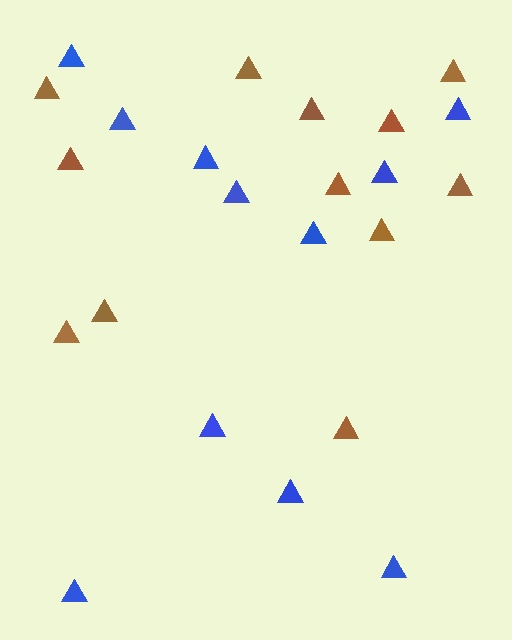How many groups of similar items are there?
There are 2 groups: one group of blue triangles (11) and one group of brown triangles (12).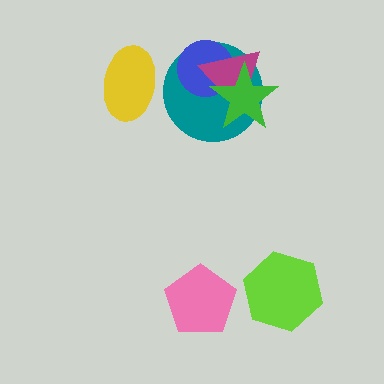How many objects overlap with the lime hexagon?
0 objects overlap with the lime hexagon.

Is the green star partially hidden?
No, no other shape covers it.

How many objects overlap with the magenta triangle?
3 objects overlap with the magenta triangle.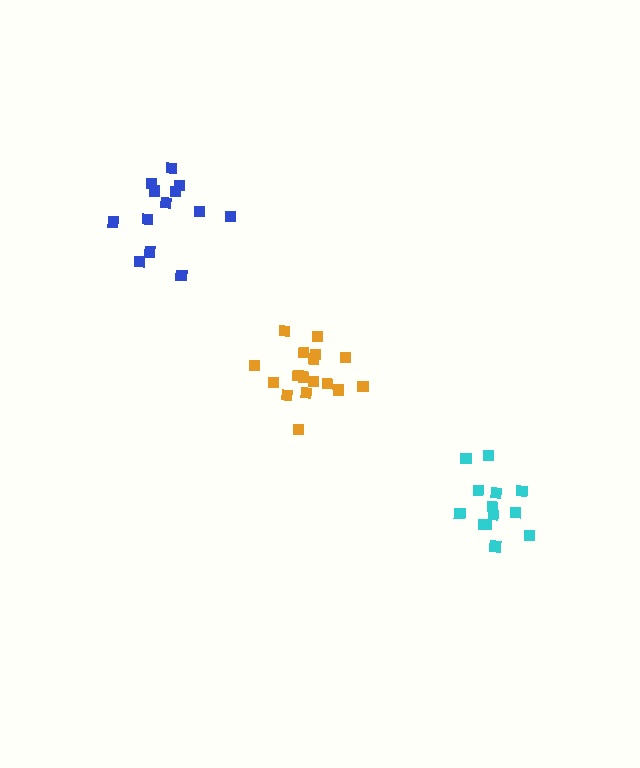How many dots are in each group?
Group 1: 13 dots, Group 2: 17 dots, Group 3: 13 dots (43 total).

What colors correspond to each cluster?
The clusters are colored: cyan, orange, blue.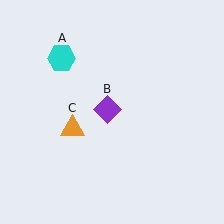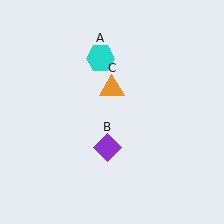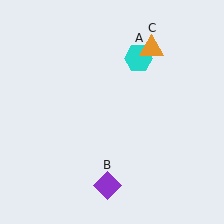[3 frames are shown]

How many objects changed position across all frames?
3 objects changed position: cyan hexagon (object A), purple diamond (object B), orange triangle (object C).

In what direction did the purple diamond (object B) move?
The purple diamond (object B) moved down.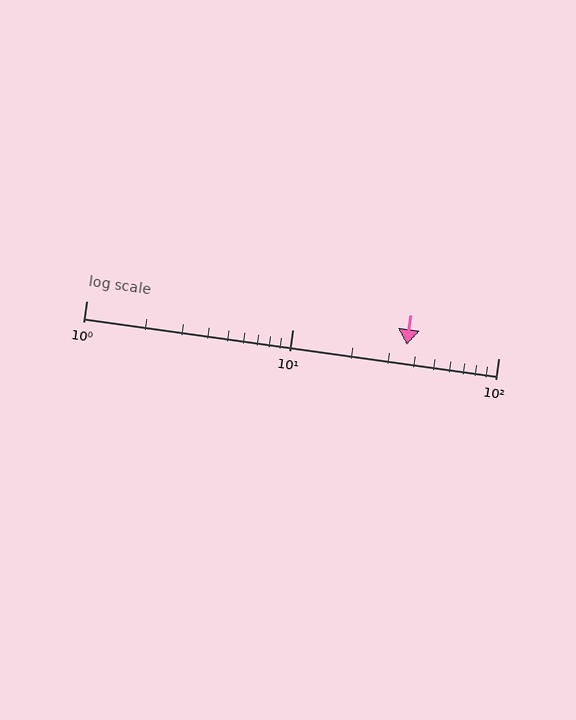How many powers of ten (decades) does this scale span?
The scale spans 2 decades, from 1 to 100.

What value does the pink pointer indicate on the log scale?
The pointer indicates approximately 36.